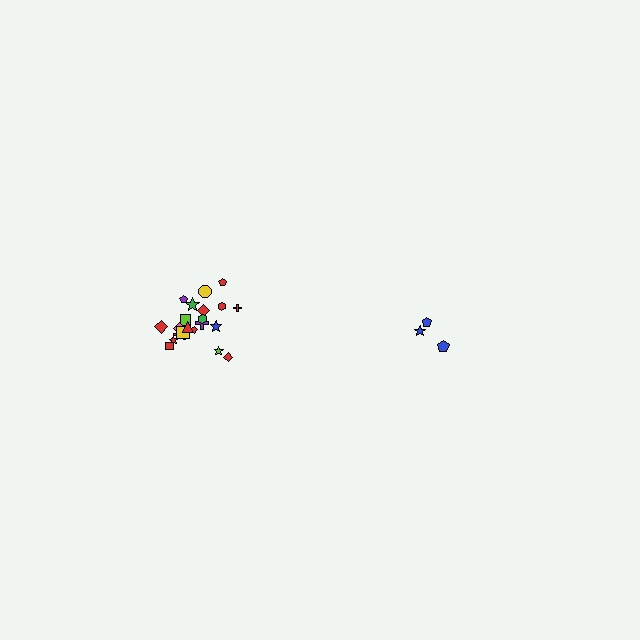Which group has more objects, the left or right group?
The left group.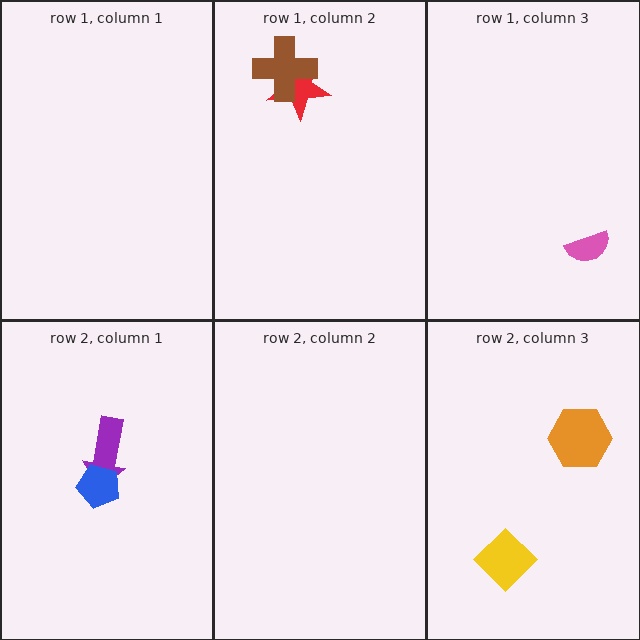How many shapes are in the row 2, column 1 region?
2.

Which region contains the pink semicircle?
The row 1, column 3 region.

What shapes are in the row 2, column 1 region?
The purple arrow, the blue pentagon.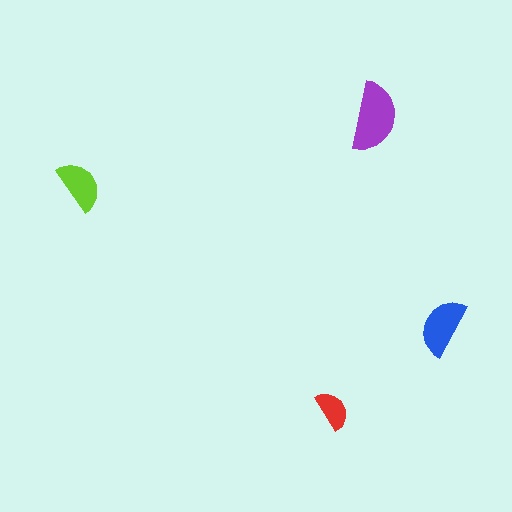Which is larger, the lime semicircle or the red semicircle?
The lime one.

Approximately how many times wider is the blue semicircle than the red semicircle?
About 1.5 times wider.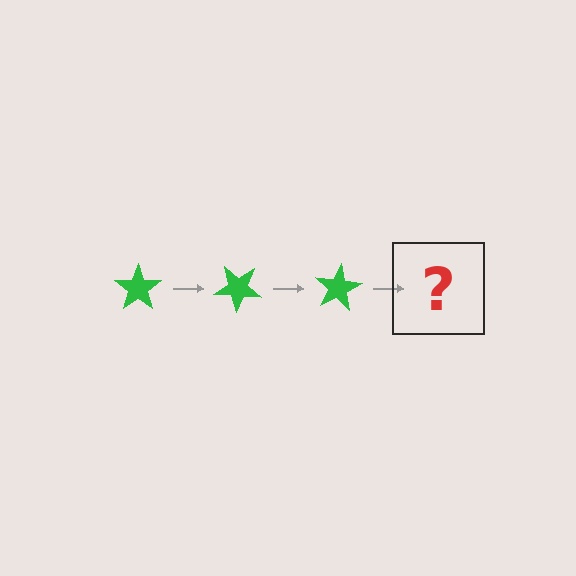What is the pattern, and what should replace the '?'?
The pattern is that the star rotates 40 degrees each step. The '?' should be a green star rotated 120 degrees.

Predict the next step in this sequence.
The next step is a green star rotated 120 degrees.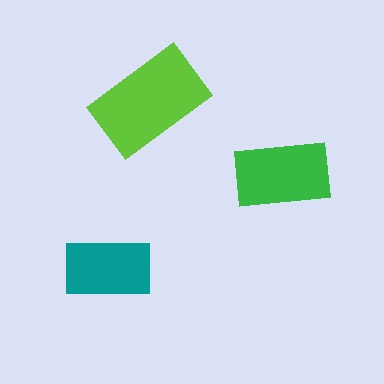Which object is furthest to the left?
The teal rectangle is leftmost.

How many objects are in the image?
There are 3 objects in the image.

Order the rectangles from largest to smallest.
the lime one, the green one, the teal one.